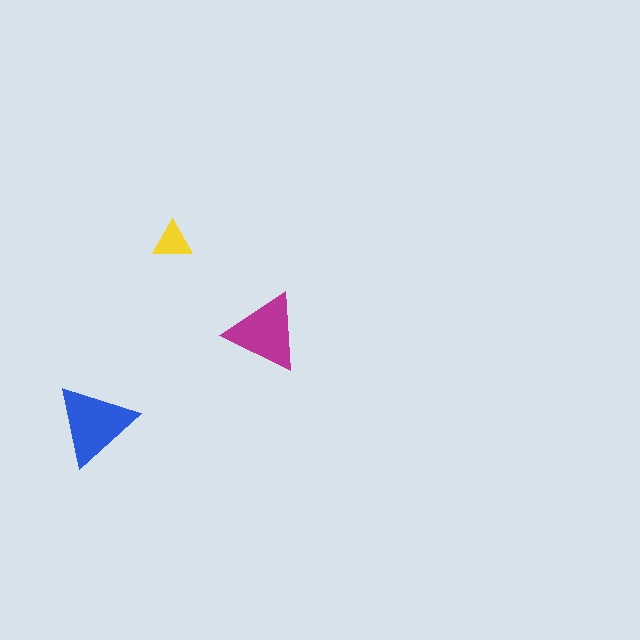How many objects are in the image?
There are 3 objects in the image.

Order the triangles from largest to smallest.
the blue one, the magenta one, the yellow one.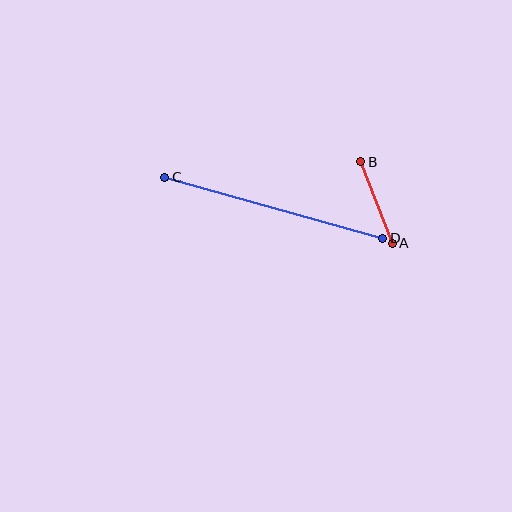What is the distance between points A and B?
The distance is approximately 87 pixels.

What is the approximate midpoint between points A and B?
The midpoint is at approximately (377, 202) pixels.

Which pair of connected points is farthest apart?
Points C and D are farthest apart.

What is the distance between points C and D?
The distance is approximately 227 pixels.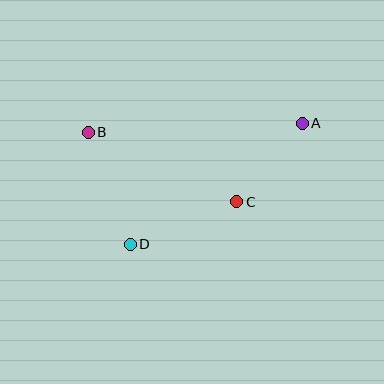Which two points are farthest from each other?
Points A and B are farthest from each other.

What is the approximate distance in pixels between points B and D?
The distance between B and D is approximately 120 pixels.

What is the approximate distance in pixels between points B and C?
The distance between B and C is approximately 164 pixels.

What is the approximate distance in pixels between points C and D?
The distance between C and D is approximately 115 pixels.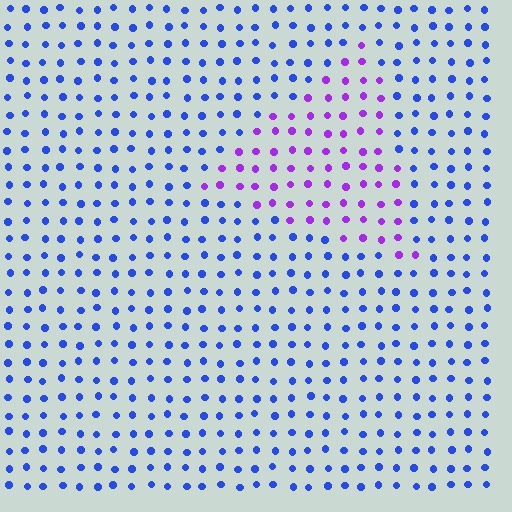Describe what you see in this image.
The image is filled with small blue elements in a uniform arrangement. A triangle-shaped region is visible where the elements are tinted to a slightly different hue, forming a subtle color boundary.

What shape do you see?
I see a triangle.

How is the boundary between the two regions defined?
The boundary is defined purely by a slight shift in hue (about 52 degrees). Spacing, size, and orientation are identical on both sides.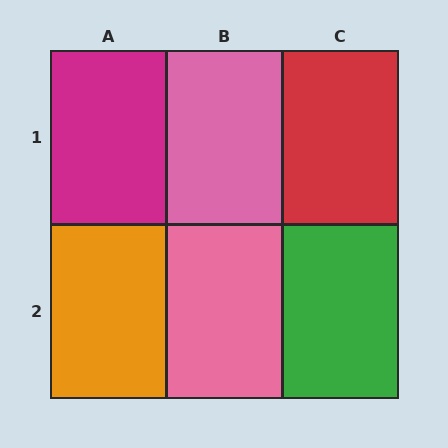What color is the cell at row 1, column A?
Magenta.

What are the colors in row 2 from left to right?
Orange, pink, green.